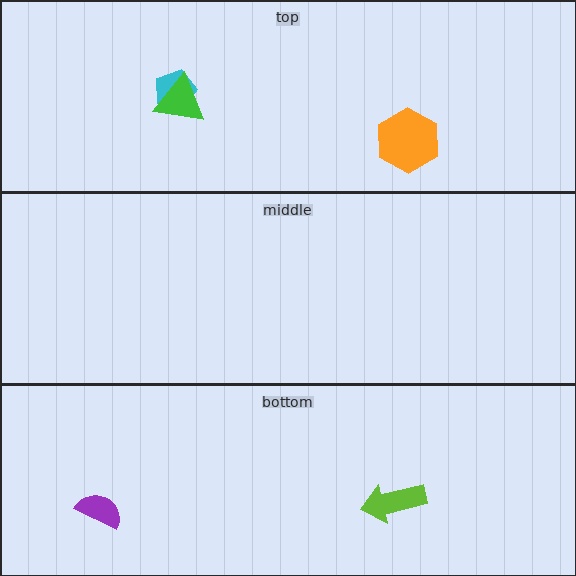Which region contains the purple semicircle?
The bottom region.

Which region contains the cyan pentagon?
The top region.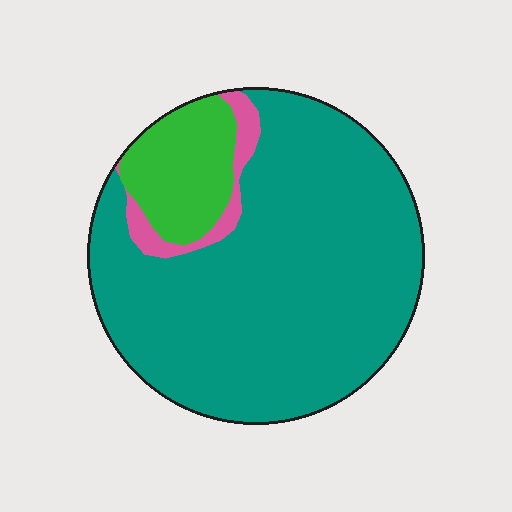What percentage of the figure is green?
Green takes up about one eighth (1/8) of the figure.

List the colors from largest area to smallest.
From largest to smallest: teal, green, pink.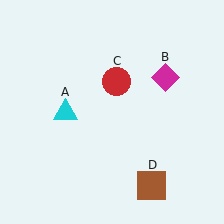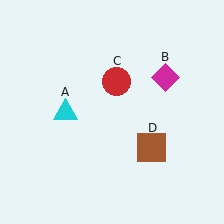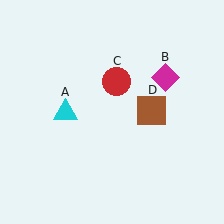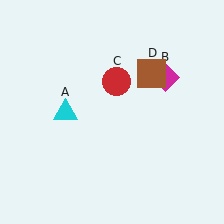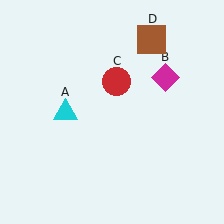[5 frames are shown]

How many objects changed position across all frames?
1 object changed position: brown square (object D).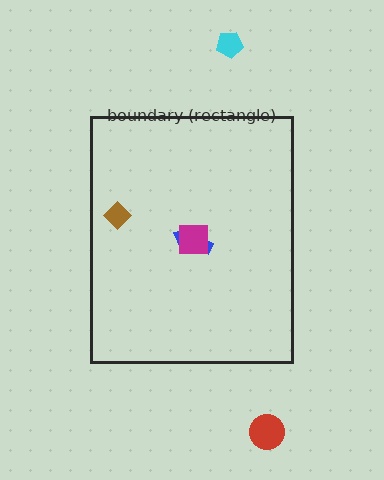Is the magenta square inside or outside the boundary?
Inside.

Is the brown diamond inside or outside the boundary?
Inside.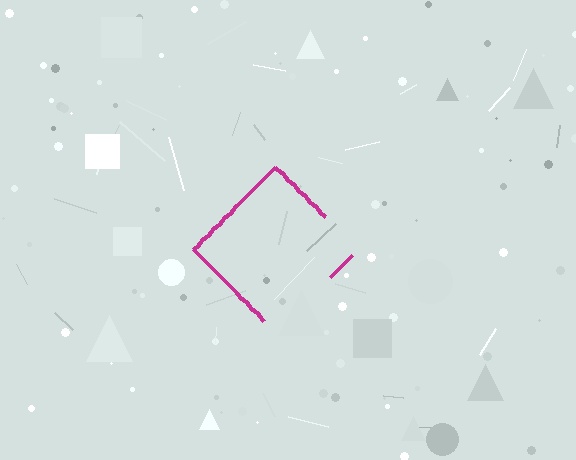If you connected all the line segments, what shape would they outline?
They would outline a diamond.